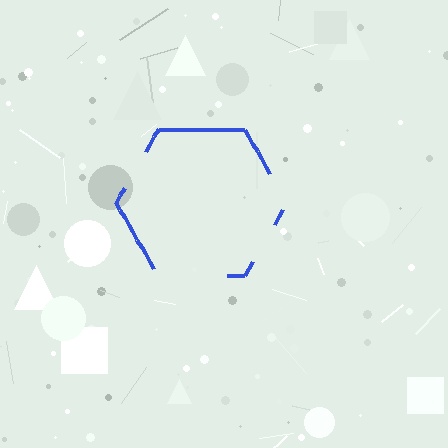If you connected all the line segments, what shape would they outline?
They would outline a hexagon.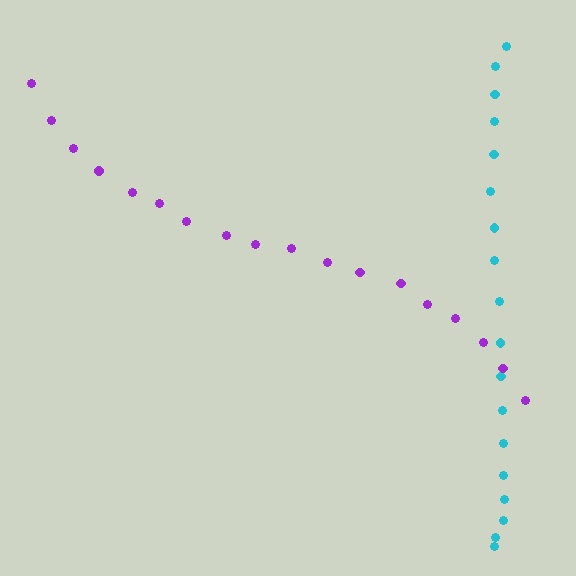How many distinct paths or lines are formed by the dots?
There are 2 distinct paths.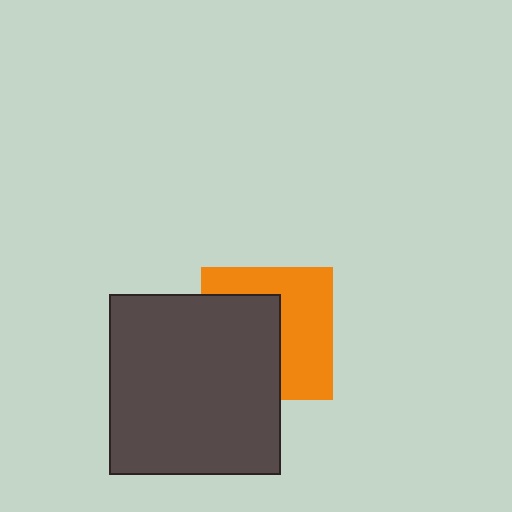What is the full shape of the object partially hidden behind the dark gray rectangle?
The partially hidden object is an orange square.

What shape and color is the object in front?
The object in front is a dark gray rectangle.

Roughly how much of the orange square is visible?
About half of it is visible (roughly 51%).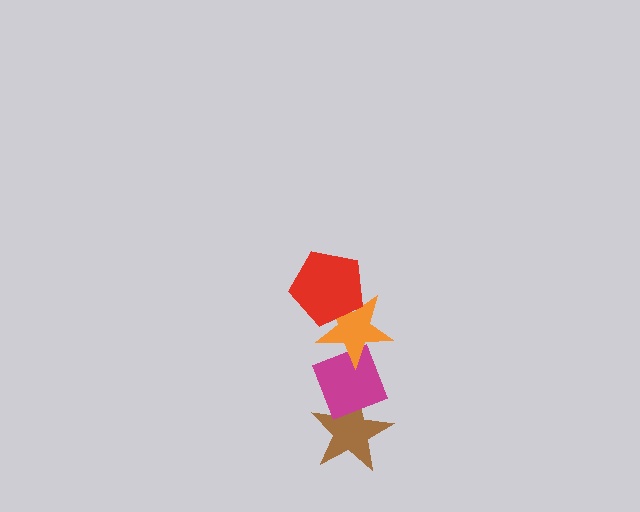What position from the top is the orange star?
The orange star is 2nd from the top.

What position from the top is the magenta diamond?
The magenta diamond is 3rd from the top.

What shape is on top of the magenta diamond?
The orange star is on top of the magenta diamond.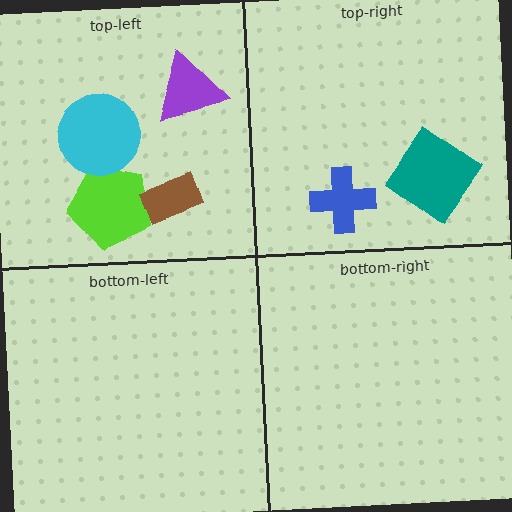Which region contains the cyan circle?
The top-left region.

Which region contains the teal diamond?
The top-right region.